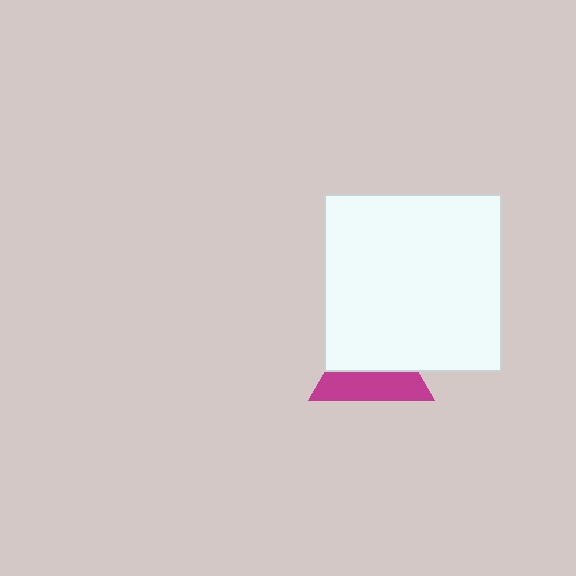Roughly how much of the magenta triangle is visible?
About half of it is visible (roughly 47%).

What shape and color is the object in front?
The object in front is a white square.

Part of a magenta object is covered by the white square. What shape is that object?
It is a triangle.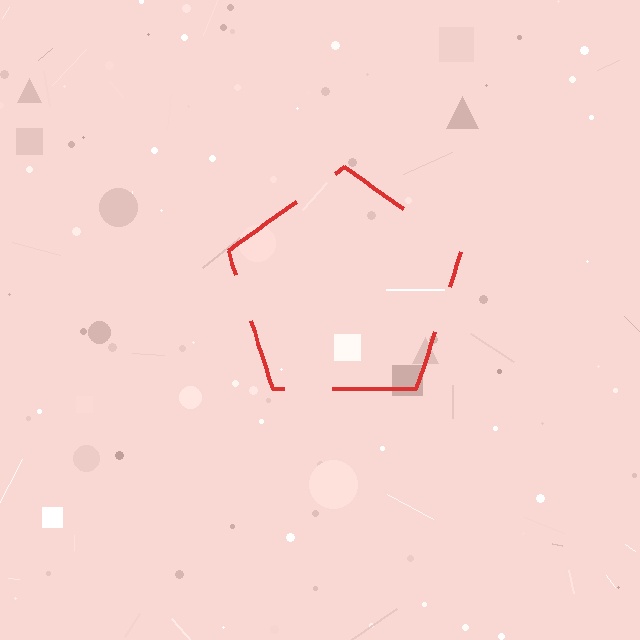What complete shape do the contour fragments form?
The contour fragments form a pentagon.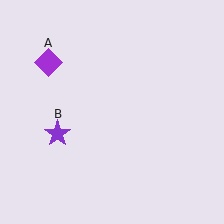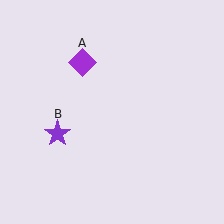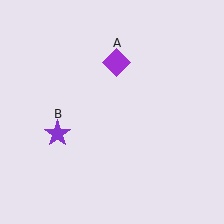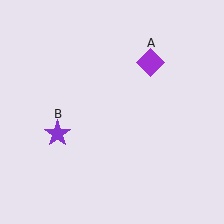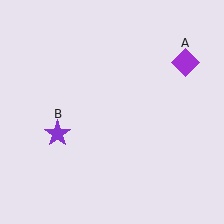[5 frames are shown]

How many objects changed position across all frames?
1 object changed position: purple diamond (object A).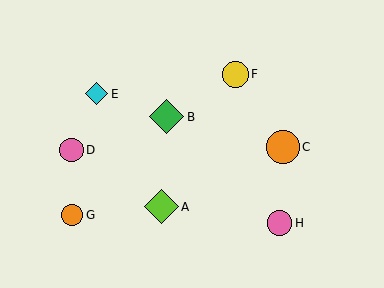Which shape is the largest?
The green diamond (labeled B) is the largest.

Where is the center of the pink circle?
The center of the pink circle is at (72, 150).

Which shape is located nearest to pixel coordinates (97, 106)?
The cyan diamond (labeled E) at (97, 94) is nearest to that location.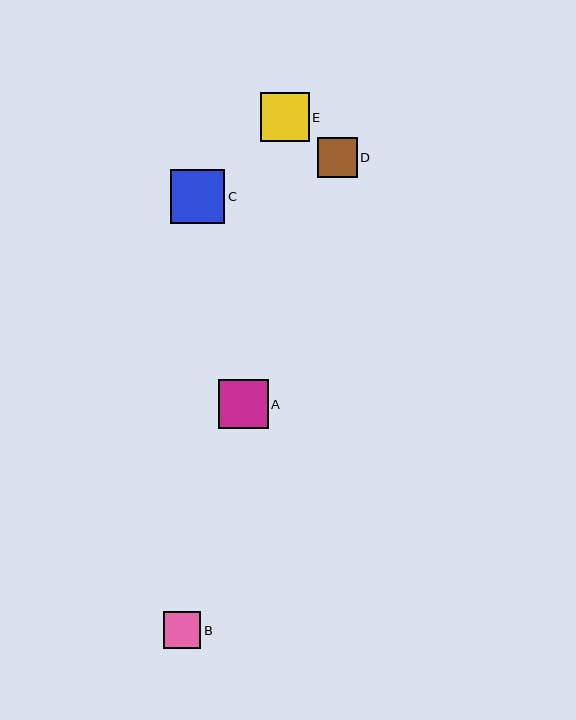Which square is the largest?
Square C is the largest with a size of approximately 54 pixels.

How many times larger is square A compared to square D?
Square A is approximately 1.2 times the size of square D.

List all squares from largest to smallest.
From largest to smallest: C, A, E, D, B.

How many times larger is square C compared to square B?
Square C is approximately 1.4 times the size of square B.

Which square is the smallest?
Square B is the smallest with a size of approximately 37 pixels.